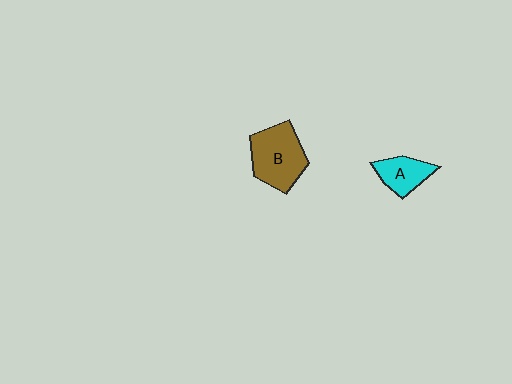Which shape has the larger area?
Shape B (brown).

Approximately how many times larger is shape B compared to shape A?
Approximately 1.7 times.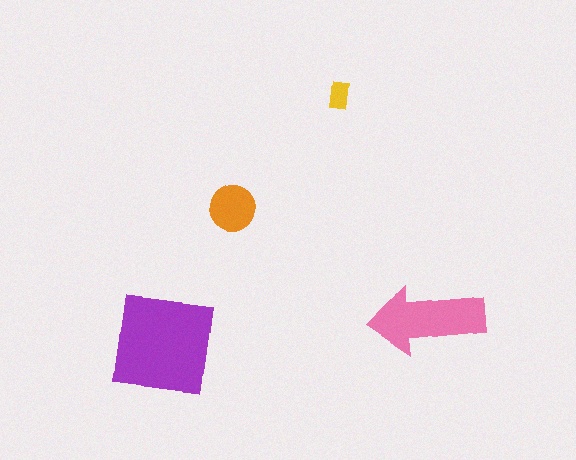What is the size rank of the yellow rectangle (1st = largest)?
4th.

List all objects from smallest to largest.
The yellow rectangle, the orange circle, the pink arrow, the purple square.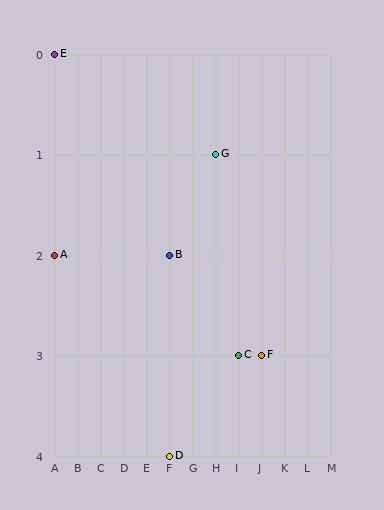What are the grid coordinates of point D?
Point D is at grid coordinates (F, 4).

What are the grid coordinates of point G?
Point G is at grid coordinates (H, 1).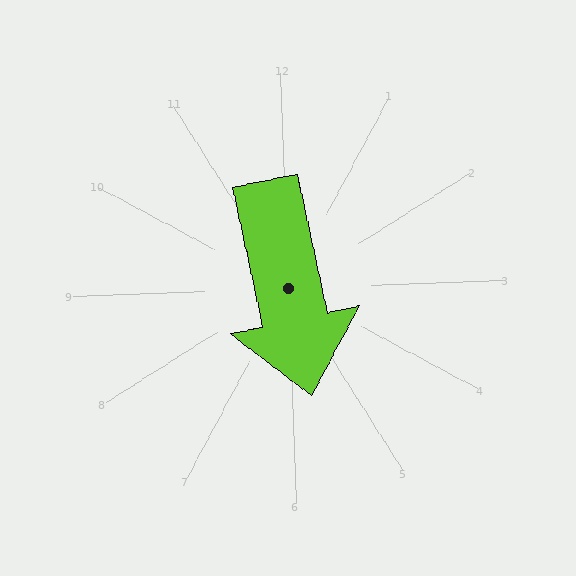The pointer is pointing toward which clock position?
Roughly 6 o'clock.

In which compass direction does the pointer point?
South.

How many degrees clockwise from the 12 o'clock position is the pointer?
Approximately 170 degrees.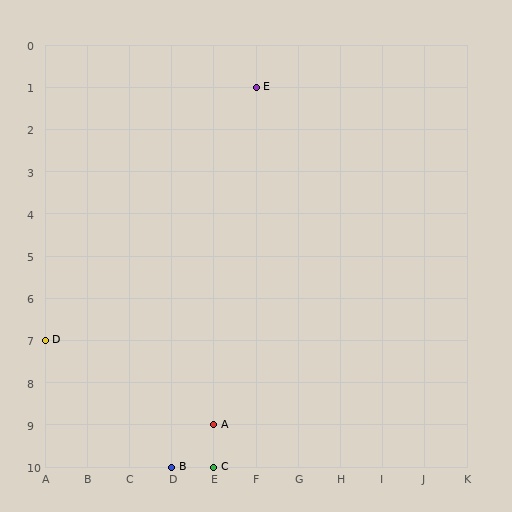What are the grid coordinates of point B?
Point B is at grid coordinates (D, 10).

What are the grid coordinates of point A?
Point A is at grid coordinates (E, 9).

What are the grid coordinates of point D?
Point D is at grid coordinates (A, 7).